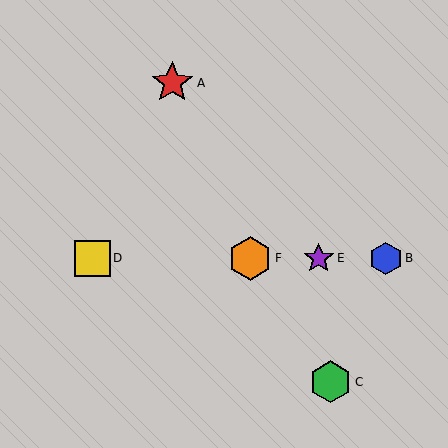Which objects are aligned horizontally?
Objects B, D, E, F are aligned horizontally.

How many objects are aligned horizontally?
4 objects (B, D, E, F) are aligned horizontally.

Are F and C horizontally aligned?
No, F is at y≈258 and C is at y≈382.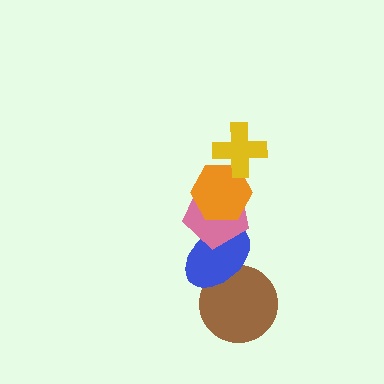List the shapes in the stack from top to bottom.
From top to bottom: the yellow cross, the orange hexagon, the pink pentagon, the blue ellipse, the brown circle.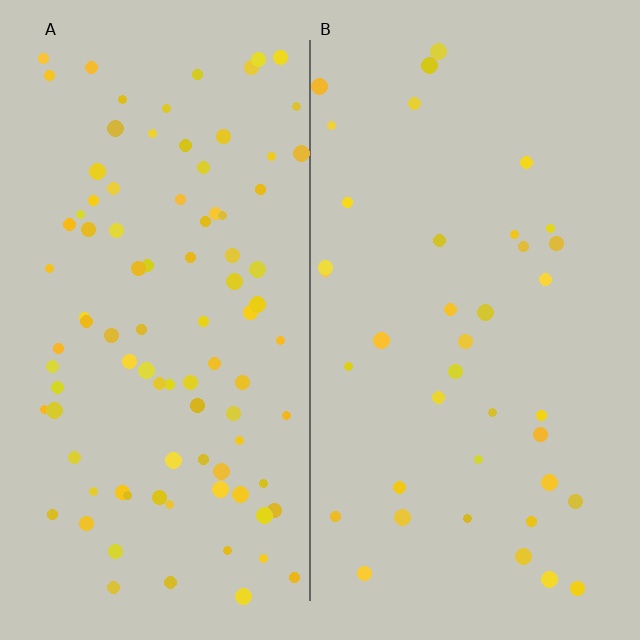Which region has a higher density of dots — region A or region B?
A (the left).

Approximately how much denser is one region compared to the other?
Approximately 2.4× — region A over region B.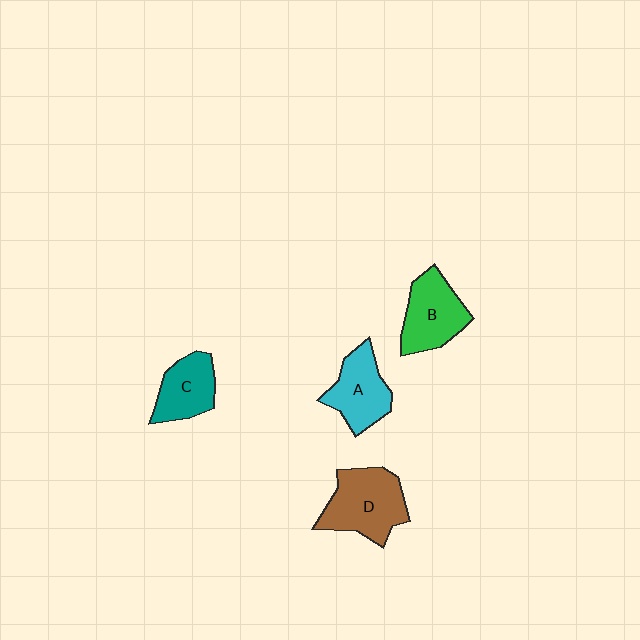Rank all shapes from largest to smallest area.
From largest to smallest: D (brown), B (green), A (cyan), C (teal).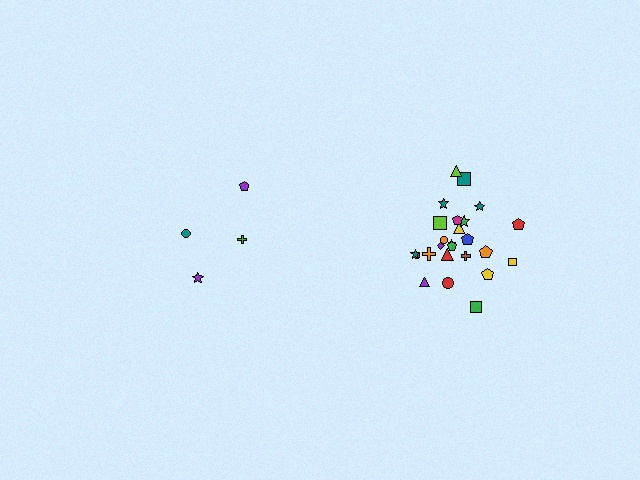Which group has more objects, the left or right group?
The right group.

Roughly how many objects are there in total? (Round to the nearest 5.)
Roughly 30 objects in total.